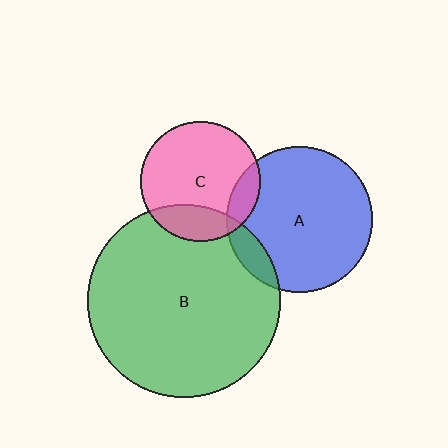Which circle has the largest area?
Circle B (green).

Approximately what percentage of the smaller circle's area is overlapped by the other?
Approximately 20%.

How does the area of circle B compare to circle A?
Approximately 1.7 times.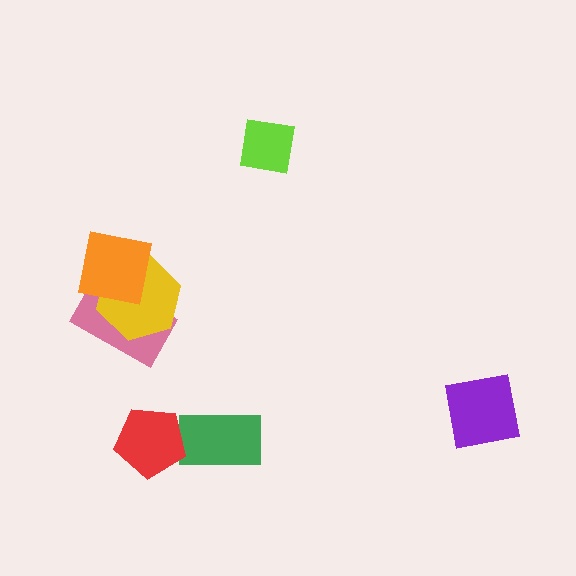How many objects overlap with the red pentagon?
1 object overlaps with the red pentagon.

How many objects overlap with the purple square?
0 objects overlap with the purple square.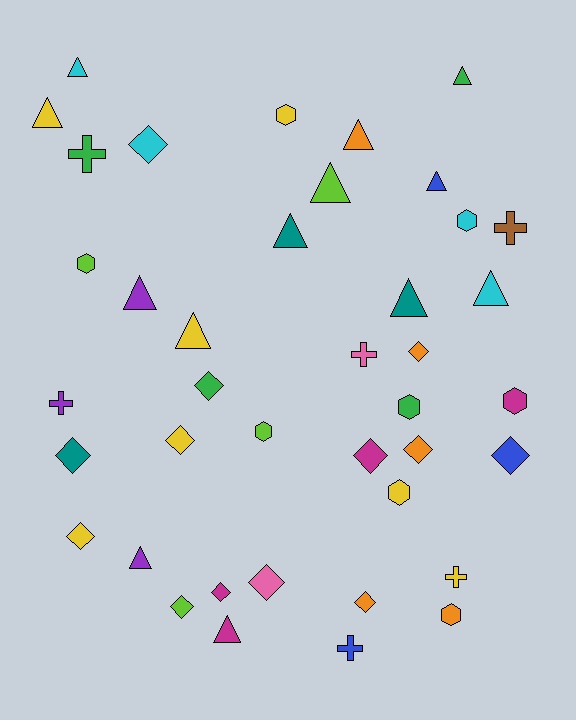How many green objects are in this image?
There are 4 green objects.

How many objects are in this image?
There are 40 objects.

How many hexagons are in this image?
There are 8 hexagons.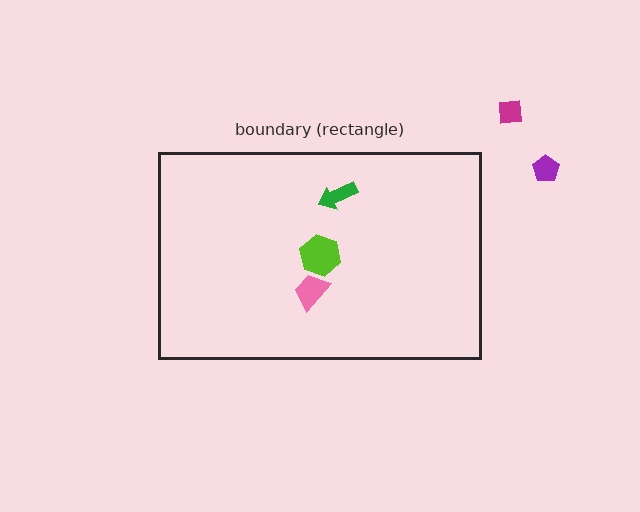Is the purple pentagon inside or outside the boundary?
Outside.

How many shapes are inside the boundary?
3 inside, 2 outside.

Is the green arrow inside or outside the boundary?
Inside.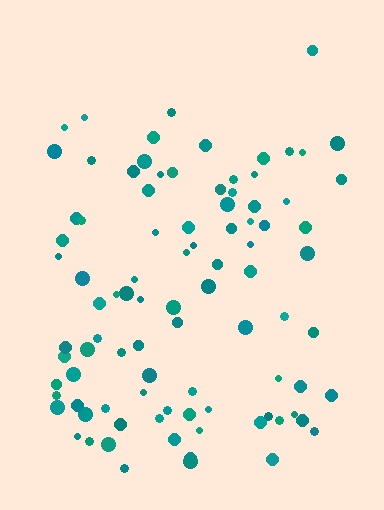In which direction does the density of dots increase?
From top to bottom, with the bottom side densest.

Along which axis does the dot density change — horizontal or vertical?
Vertical.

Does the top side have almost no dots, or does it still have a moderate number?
Still a moderate number, just noticeably fewer than the bottom.